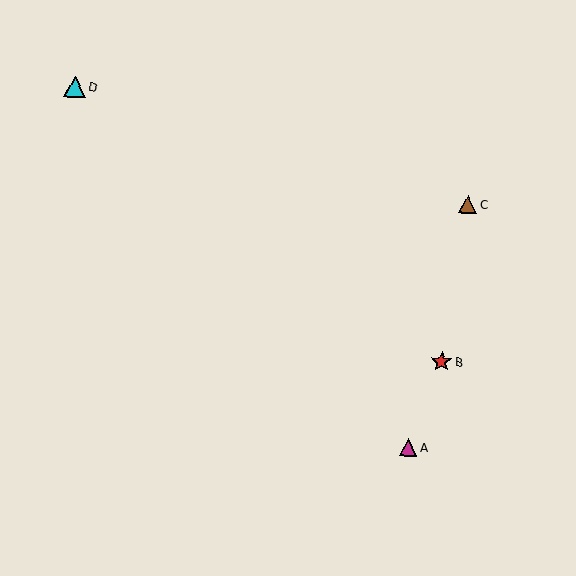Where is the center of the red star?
The center of the red star is at (442, 361).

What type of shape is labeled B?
Shape B is a red star.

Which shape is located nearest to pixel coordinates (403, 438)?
The magenta triangle (labeled A) at (408, 447) is nearest to that location.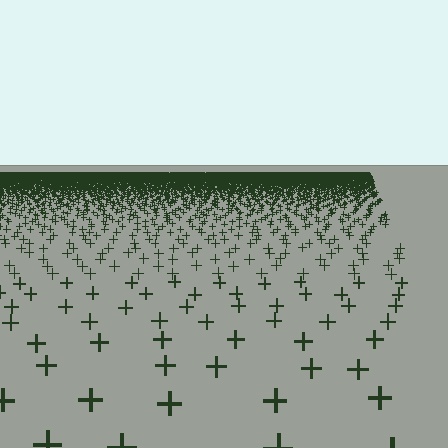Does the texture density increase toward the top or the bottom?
Density increases toward the top.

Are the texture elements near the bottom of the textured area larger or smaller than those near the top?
Larger. Near the bottom, elements are closer to the viewer and appear at a bigger on-screen size.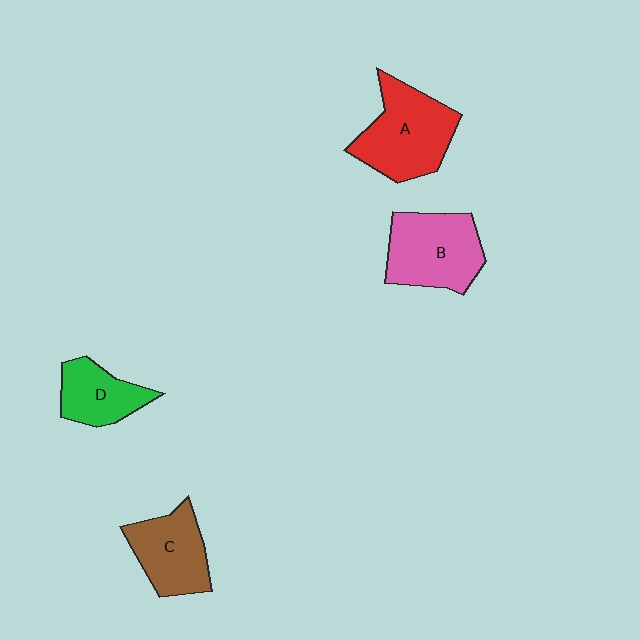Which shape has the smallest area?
Shape D (green).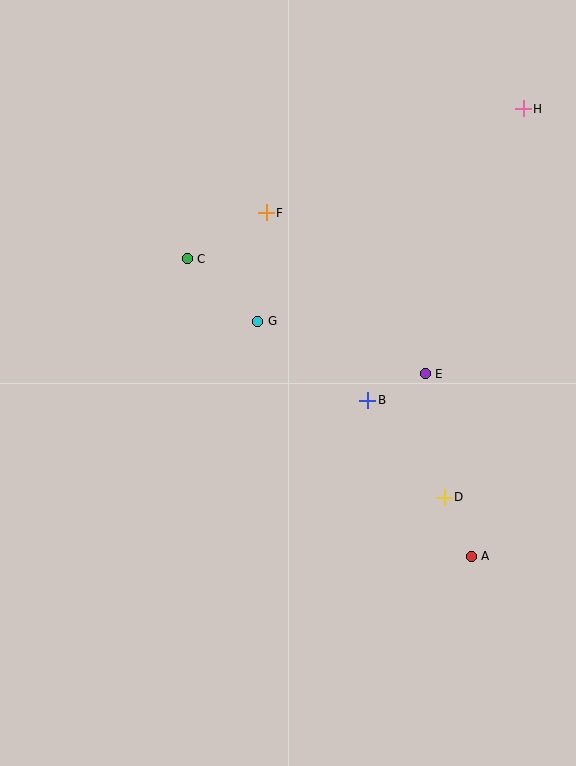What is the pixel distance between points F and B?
The distance between F and B is 213 pixels.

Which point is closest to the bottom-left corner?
Point G is closest to the bottom-left corner.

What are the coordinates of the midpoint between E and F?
The midpoint between E and F is at (346, 293).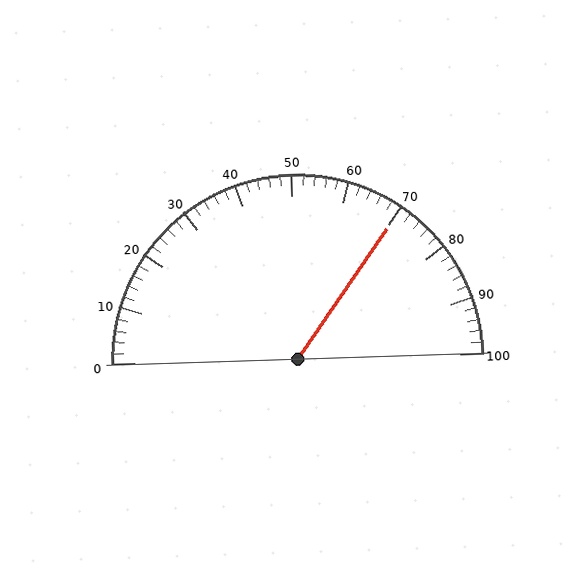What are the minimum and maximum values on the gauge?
The gauge ranges from 0 to 100.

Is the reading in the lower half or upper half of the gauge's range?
The reading is in the upper half of the range (0 to 100).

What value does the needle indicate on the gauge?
The needle indicates approximately 70.